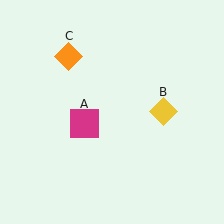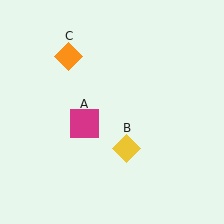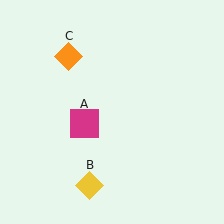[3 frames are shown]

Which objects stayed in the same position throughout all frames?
Magenta square (object A) and orange diamond (object C) remained stationary.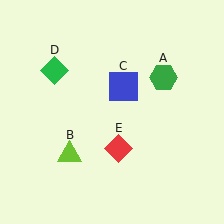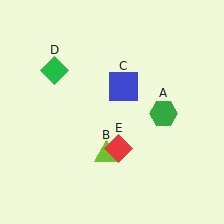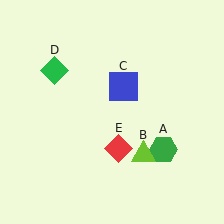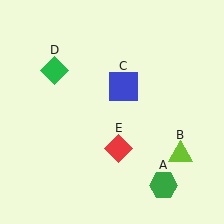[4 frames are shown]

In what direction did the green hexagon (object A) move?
The green hexagon (object A) moved down.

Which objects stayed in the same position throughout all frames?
Blue square (object C) and green diamond (object D) and red diamond (object E) remained stationary.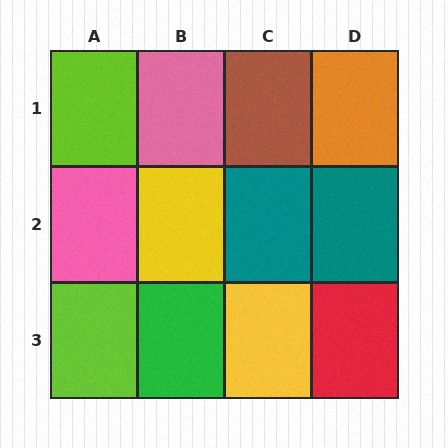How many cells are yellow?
2 cells are yellow.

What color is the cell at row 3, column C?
Yellow.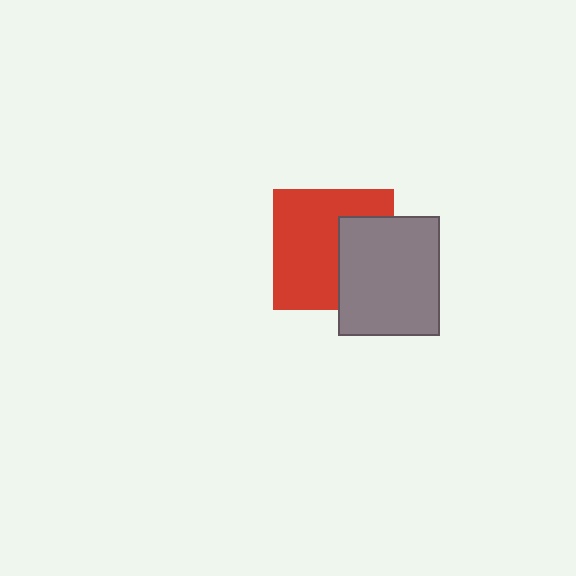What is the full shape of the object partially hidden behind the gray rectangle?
The partially hidden object is a red square.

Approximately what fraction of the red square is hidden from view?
Roughly 37% of the red square is hidden behind the gray rectangle.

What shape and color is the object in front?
The object in front is a gray rectangle.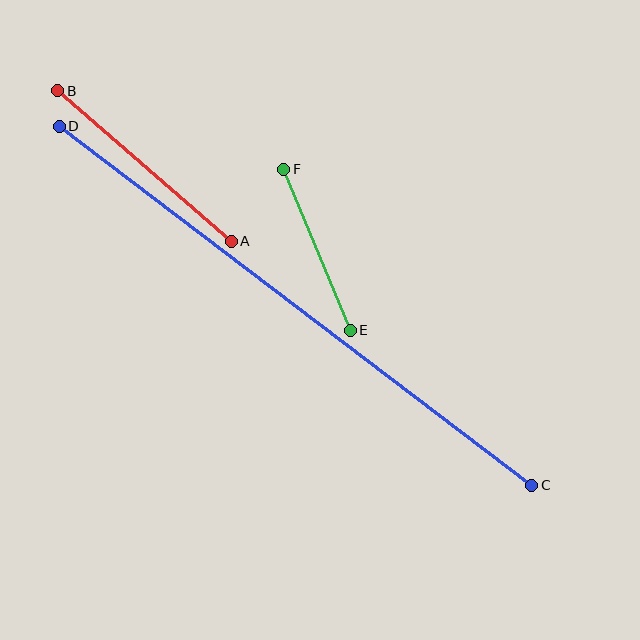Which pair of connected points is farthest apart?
Points C and D are farthest apart.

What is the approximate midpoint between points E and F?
The midpoint is at approximately (317, 250) pixels.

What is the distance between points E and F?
The distance is approximately 174 pixels.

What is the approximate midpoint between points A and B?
The midpoint is at approximately (145, 166) pixels.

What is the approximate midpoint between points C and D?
The midpoint is at approximately (296, 306) pixels.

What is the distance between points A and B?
The distance is approximately 230 pixels.